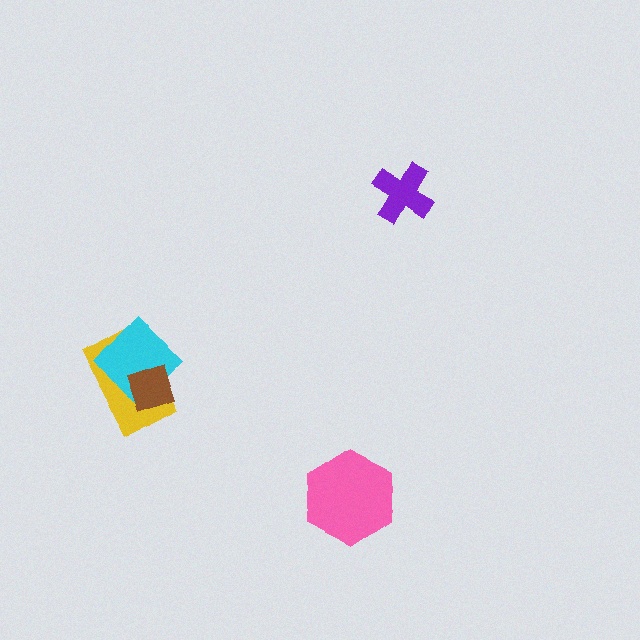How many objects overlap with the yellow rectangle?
2 objects overlap with the yellow rectangle.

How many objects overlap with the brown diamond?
2 objects overlap with the brown diamond.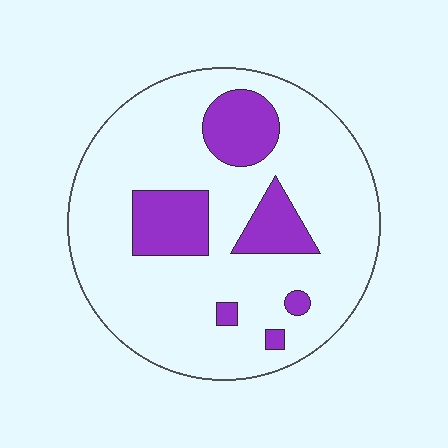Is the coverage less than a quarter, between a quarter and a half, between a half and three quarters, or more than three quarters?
Less than a quarter.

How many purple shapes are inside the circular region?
6.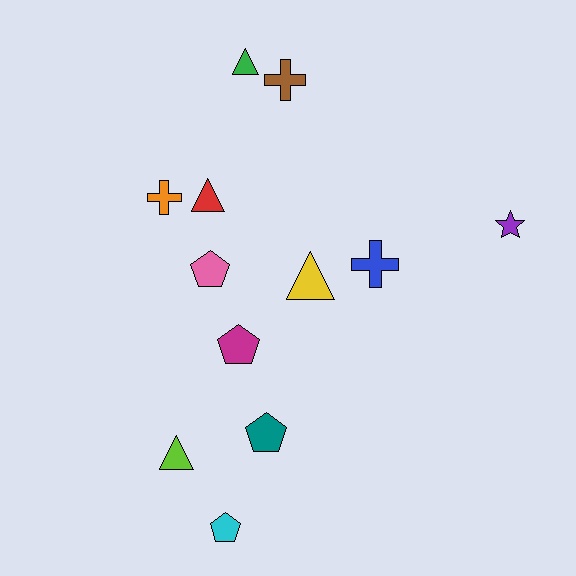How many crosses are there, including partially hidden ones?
There are 3 crosses.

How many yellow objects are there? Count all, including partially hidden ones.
There is 1 yellow object.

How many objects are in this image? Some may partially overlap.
There are 12 objects.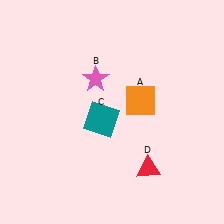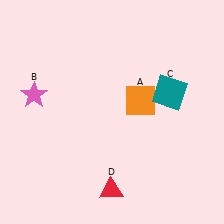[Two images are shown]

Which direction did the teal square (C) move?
The teal square (C) moved right.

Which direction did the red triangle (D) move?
The red triangle (D) moved left.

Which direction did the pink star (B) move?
The pink star (B) moved left.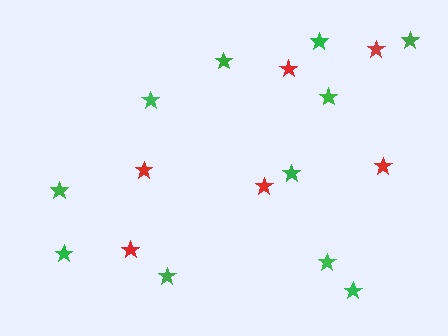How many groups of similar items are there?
There are 2 groups: one group of green stars (11) and one group of red stars (6).